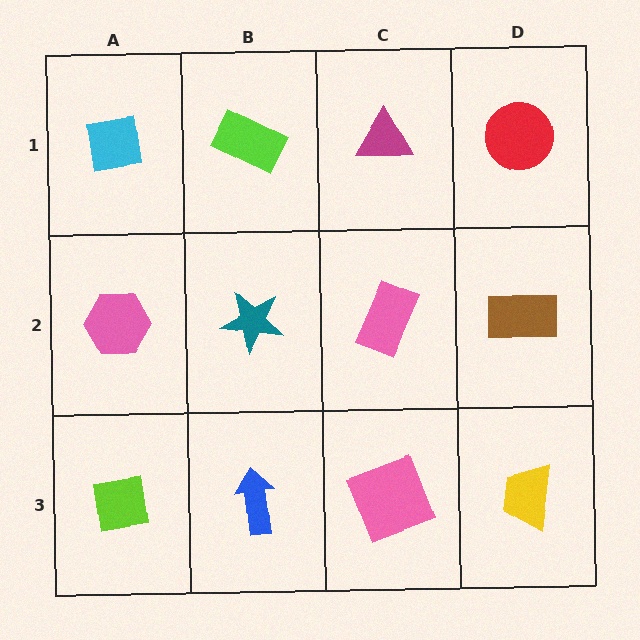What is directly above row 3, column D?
A brown rectangle.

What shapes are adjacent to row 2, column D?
A red circle (row 1, column D), a yellow trapezoid (row 3, column D), a pink rectangle (row 2, column C).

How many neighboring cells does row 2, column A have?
3.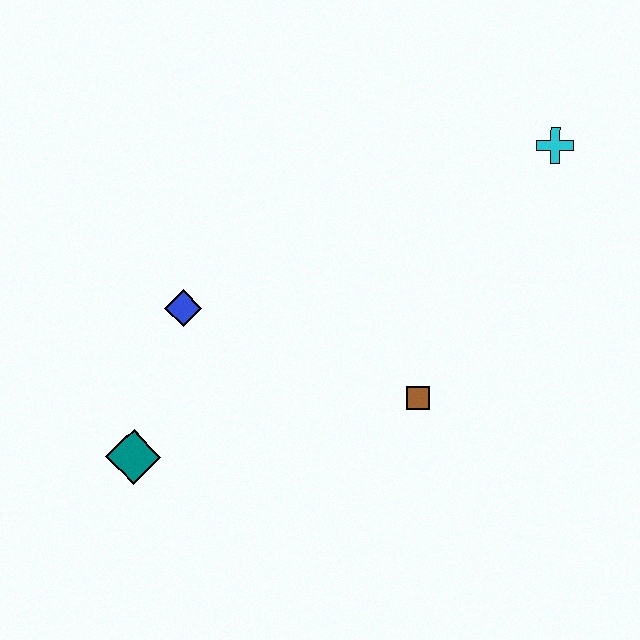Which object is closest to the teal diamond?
The blue diamond is closest to the teal diamond.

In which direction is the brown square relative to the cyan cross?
The brown square is below the cyan cross.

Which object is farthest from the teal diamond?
The cyan cross is farthest from the teal diamond.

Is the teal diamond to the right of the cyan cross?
No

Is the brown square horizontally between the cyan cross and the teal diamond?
Yes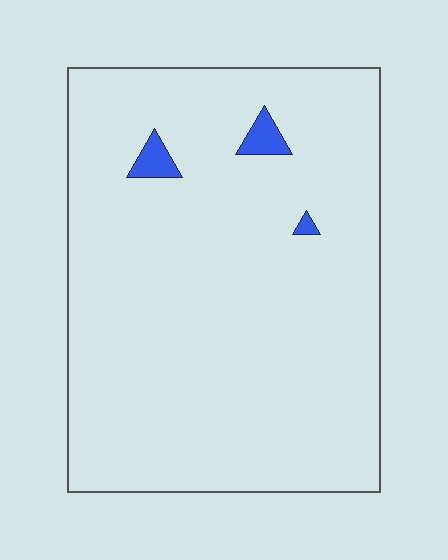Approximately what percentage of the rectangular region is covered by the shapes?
Approximately 0%.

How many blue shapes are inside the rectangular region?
3.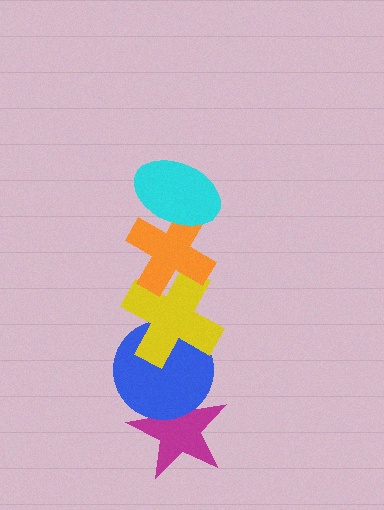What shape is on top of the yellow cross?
The orange cross is on top of the yellow cross.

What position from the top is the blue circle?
The blue circle is 4th from the top.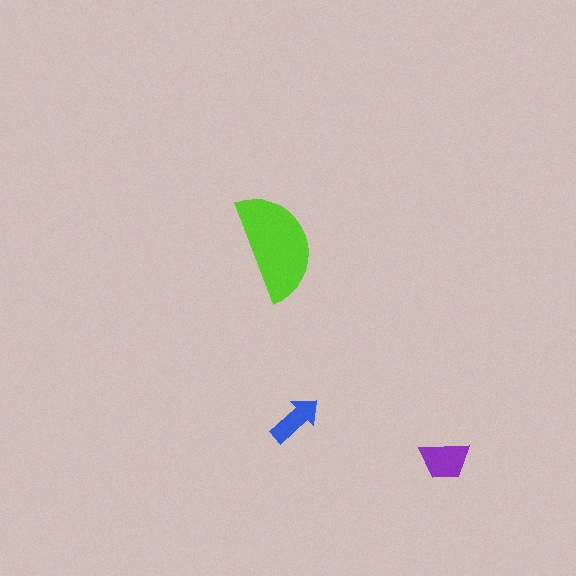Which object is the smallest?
The blue arrow.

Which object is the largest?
The lime semicircle.